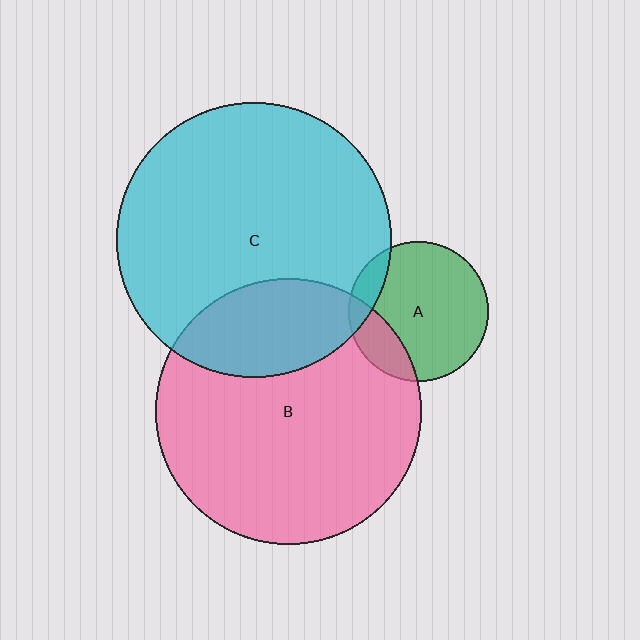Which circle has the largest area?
Circle C (cyan).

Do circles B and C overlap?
Yes.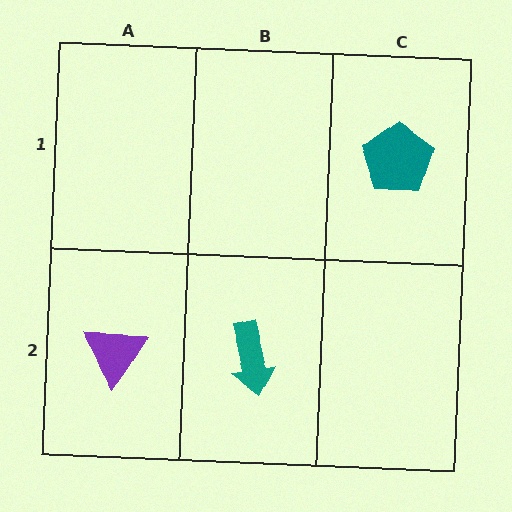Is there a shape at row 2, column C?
No, that cell is empty.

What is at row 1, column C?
A teal pentagon.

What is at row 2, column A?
A purple triangle.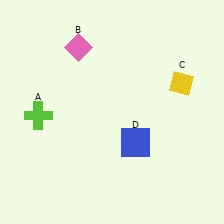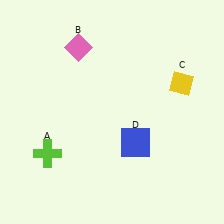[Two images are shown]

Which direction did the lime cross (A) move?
The lime cross (A) moved down.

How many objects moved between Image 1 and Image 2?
1 object moved between the two images.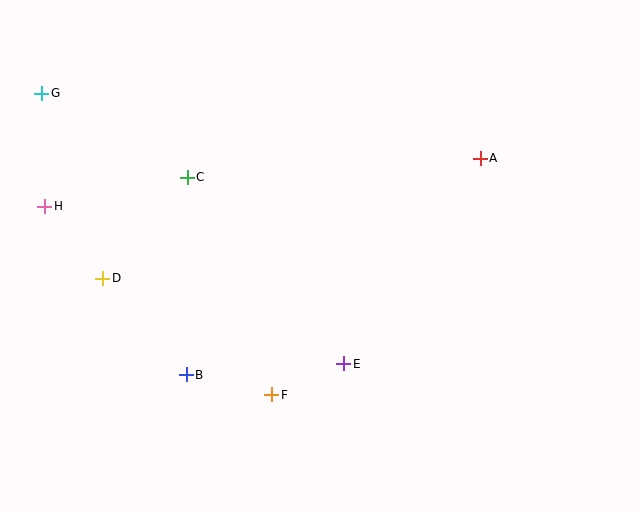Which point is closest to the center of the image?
Point E at (344, 364) is closest to the center.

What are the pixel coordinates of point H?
Point H is at (45, 206).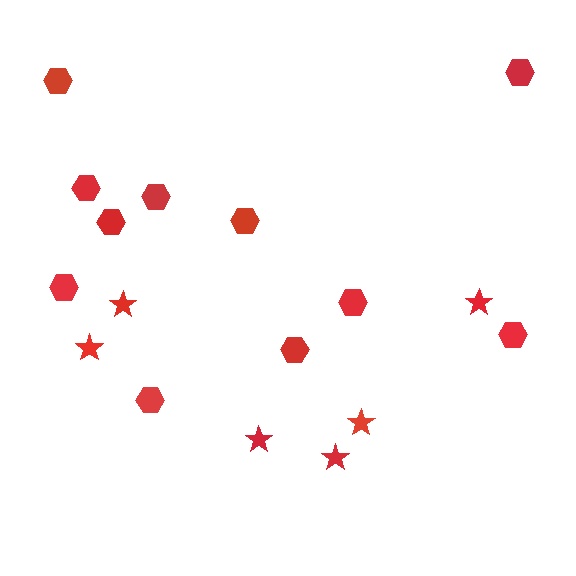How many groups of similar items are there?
There are 2 groups: one group of stars (6) and one group of hexagons (11).